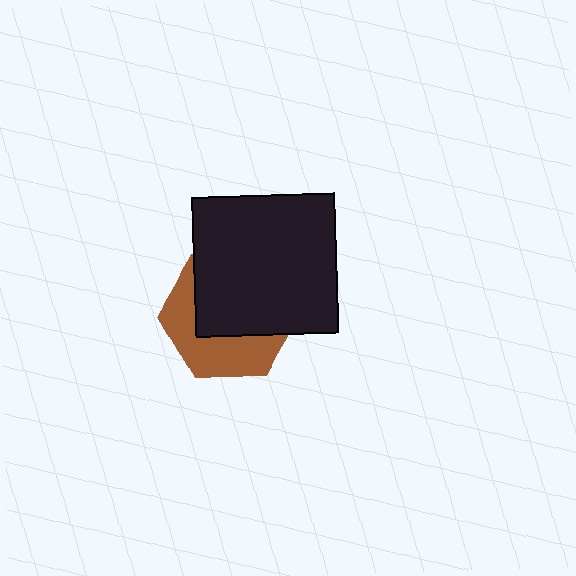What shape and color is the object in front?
The object in front is a black rectangle.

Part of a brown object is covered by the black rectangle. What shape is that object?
It is a hexagon.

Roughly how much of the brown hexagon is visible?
A small part of it is visible (roughly 43%).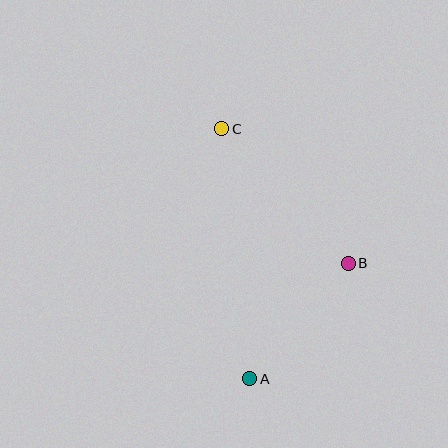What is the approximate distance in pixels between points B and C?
The distance between B and C is approximately 185 pixels.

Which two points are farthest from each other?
Points A and C are farthest from each other.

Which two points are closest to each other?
Points A and B are closest to each other.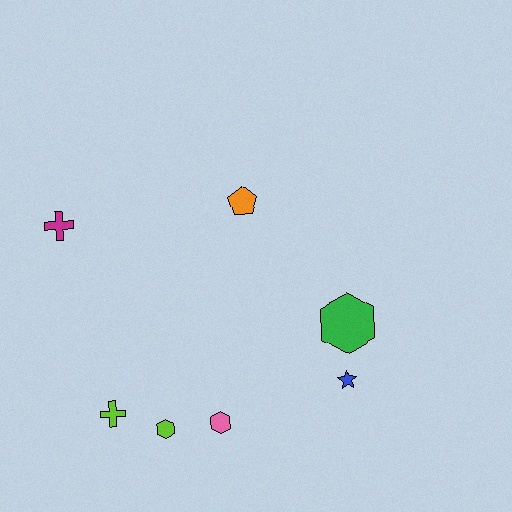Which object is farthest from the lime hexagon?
The orange pentagon is farthest from the lime hexagon.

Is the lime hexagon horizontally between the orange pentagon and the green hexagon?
No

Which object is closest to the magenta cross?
The orange pentagon is closest to the magenta cross.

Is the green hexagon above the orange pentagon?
No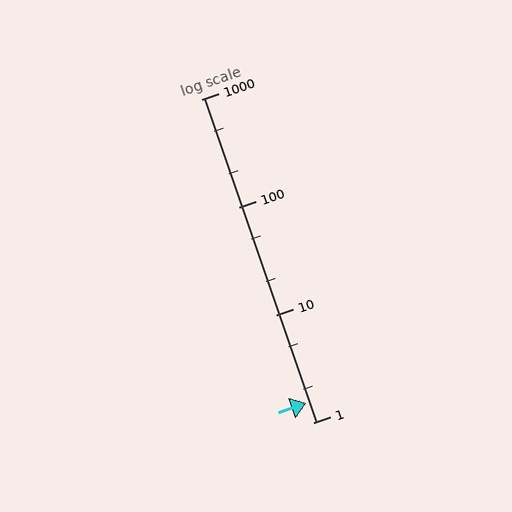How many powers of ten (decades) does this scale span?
The scale spans 3 decades, from 1 to 1000.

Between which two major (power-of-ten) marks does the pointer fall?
The pointer is between 1 and 10.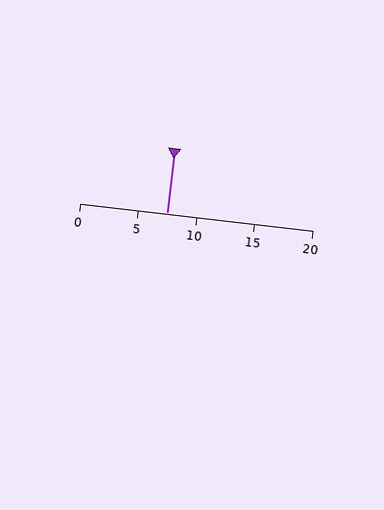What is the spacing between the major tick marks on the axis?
The major ticks are spaced 5 apart.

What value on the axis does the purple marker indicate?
The marker indicates approximately 7.5.